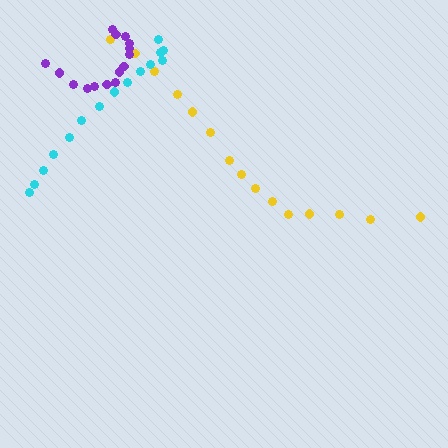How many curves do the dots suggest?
There are 3 distinct paths.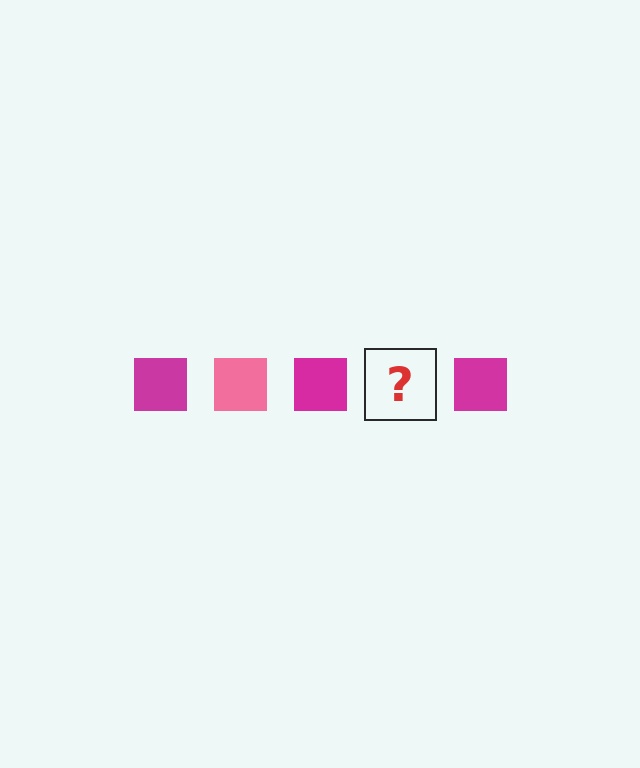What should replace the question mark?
The question mark should be replaced with a pink square.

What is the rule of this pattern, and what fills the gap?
The rule is that the pattern cycles through magenta, pink squares. The gap should be filled with a pink square.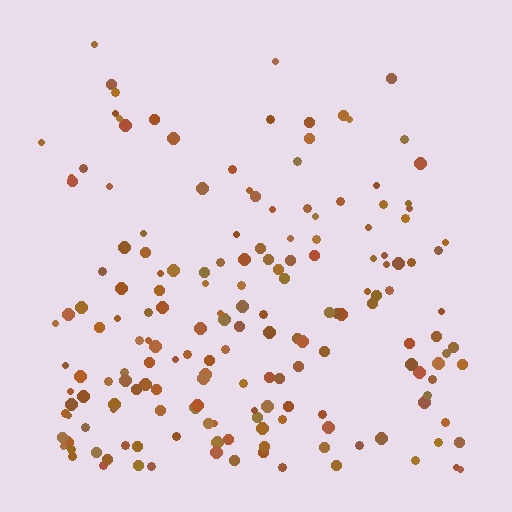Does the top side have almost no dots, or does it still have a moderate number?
Still a moderate number, just noticeably fewer than the bottom.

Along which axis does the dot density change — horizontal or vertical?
Vertical.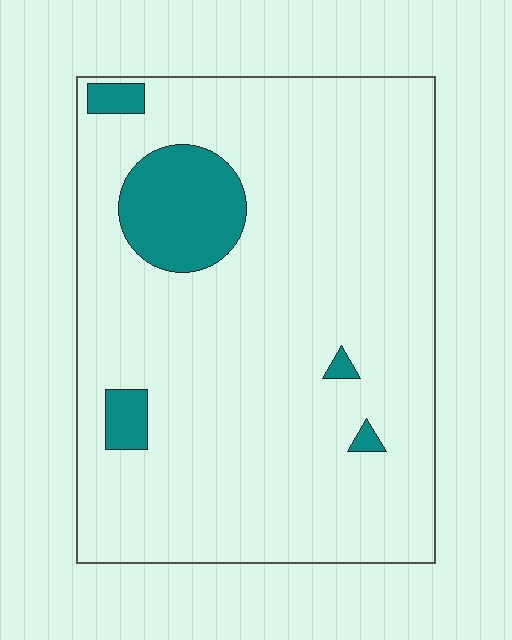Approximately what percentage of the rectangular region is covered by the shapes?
Approximately 10%.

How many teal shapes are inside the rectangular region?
5.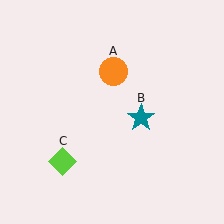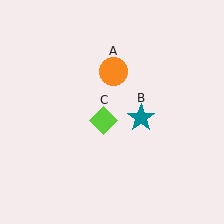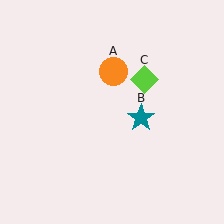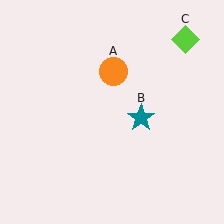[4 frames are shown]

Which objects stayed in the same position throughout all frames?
Orange circle (object A) and teal star (object B) remained stationary.